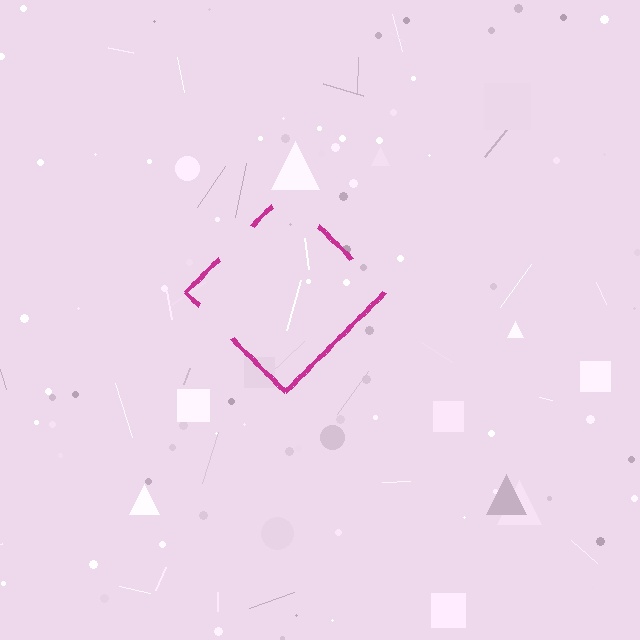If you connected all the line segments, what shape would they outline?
They would outline a diamond.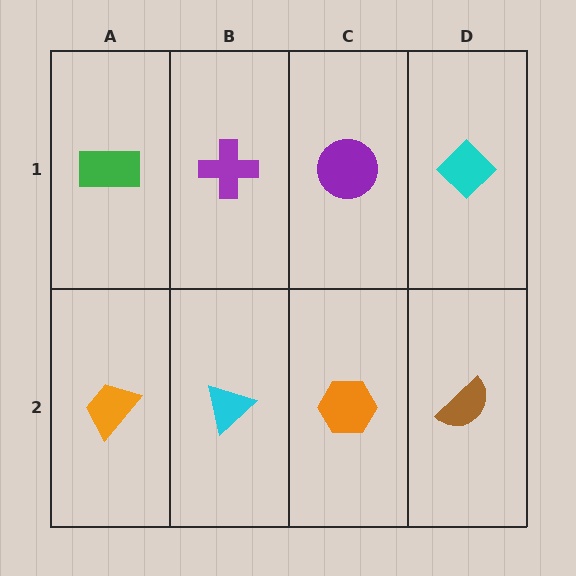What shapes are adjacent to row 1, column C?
An orange hexagon (row 2, column C), a purple cross (row 1, column B), a cyan diamond (row 1, column D).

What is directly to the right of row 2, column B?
An orange hexagon.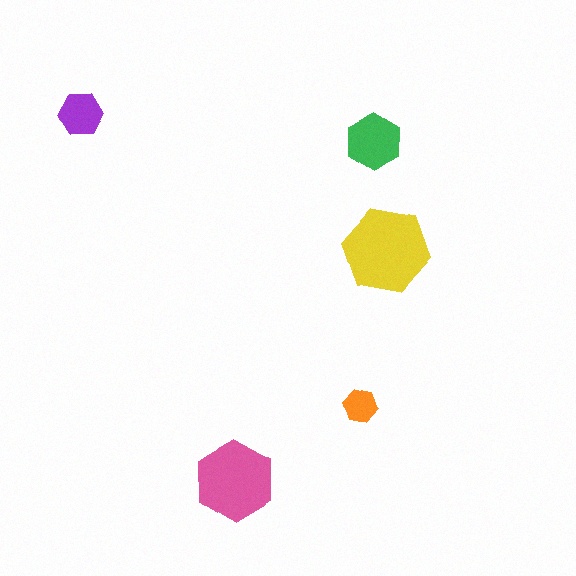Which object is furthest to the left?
The purple hexagon is leftmost.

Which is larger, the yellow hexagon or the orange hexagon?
The yellow one.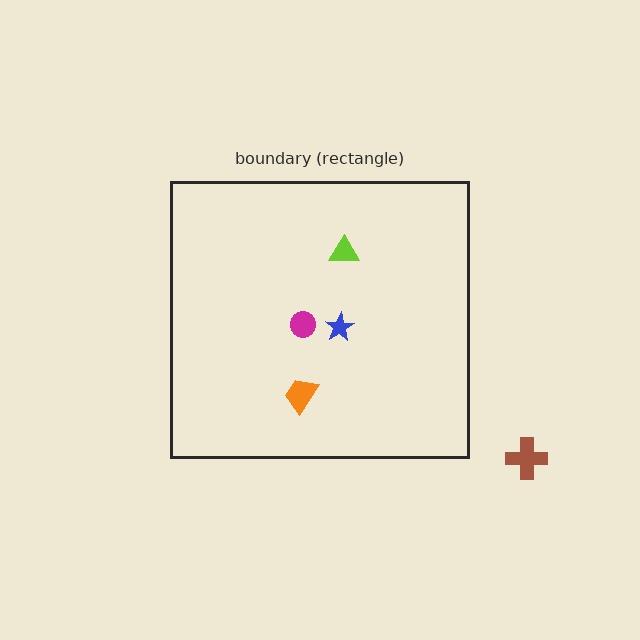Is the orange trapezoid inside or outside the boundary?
Inside.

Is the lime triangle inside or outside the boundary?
Inside.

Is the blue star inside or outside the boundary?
Inside.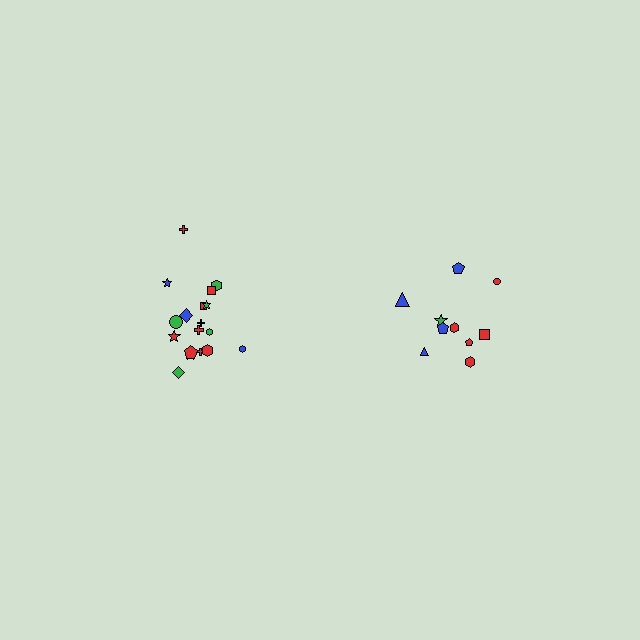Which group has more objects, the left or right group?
The left group.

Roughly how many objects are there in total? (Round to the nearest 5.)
Roughly 30 objects in total.